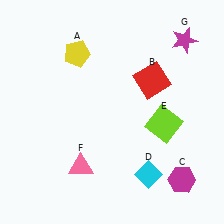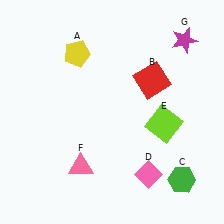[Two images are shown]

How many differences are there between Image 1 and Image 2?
There are 2 differences between the two images.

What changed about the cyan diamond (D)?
In Image 1, D is cyan. In Image 2, it changed to pink.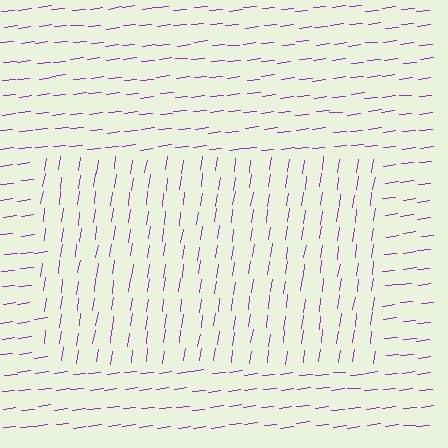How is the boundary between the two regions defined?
The boundary is defined purely by a change in line orientation (approximately 75 degrees difference). All lines are the same color and thickness.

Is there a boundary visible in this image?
Yes, there is a texture boundary formed by a change in line orientation.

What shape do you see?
I see a rectangle.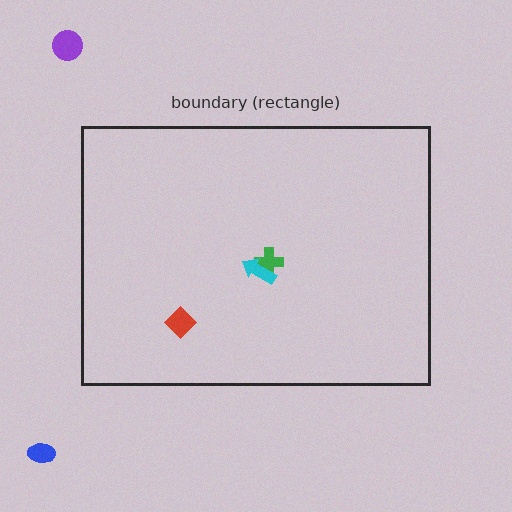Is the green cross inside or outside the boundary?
Inside.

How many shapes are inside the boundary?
3 inside, 2 outside.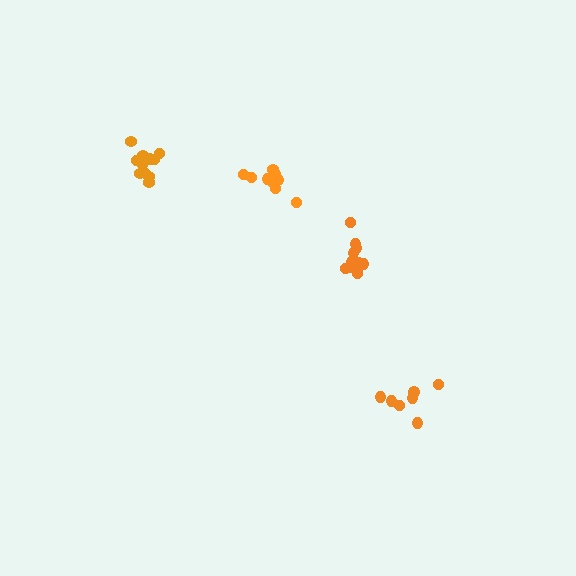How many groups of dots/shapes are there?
There are 4 groups.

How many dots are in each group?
Group 1: 12 dots, Group 2: 11 dots, Group 3: 7 dots, Group 4: 10 dots (40 total).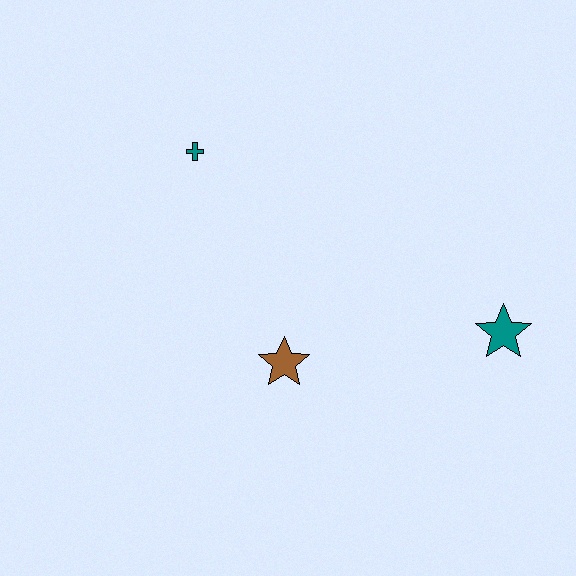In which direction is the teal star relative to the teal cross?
The teal star is to the right of the teal cross.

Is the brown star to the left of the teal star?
Yes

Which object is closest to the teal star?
The brown star is closest to the teal star.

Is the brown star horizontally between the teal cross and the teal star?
Yes